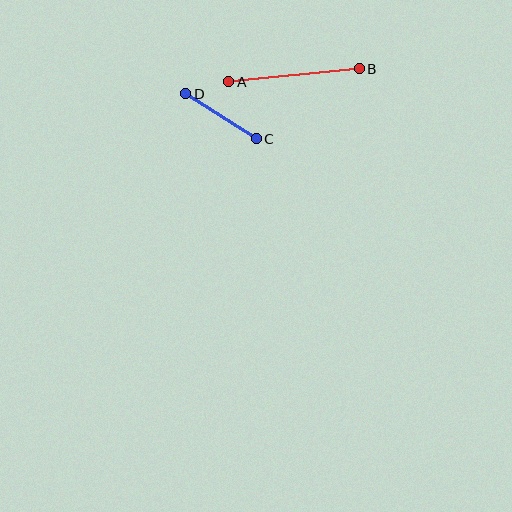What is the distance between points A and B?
The distance is approximately 131 pixels.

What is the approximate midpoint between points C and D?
The midpoint is at approximately (221, 116) pixels.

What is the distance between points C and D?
The distance is approximately 84 pixels.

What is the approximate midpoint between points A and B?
The midpoint is at approximately (294, 75) pixels.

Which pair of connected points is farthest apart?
Points A and B are farthest apart.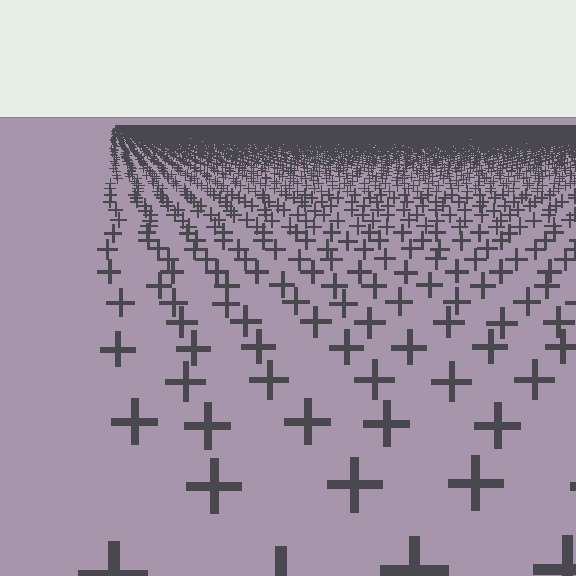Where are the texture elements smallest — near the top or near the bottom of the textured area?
Near the top.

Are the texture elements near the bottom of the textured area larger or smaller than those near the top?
Larger. Near the bottom, elements are closer to the viewer and appear at a bigger on-screen size.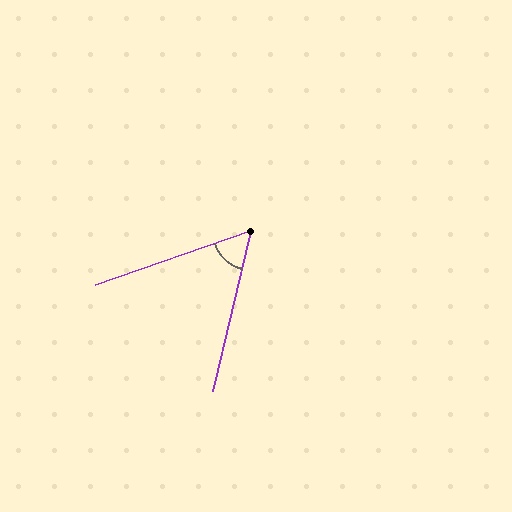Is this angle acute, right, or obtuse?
It is acute.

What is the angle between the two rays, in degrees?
Approximately 57 degrees.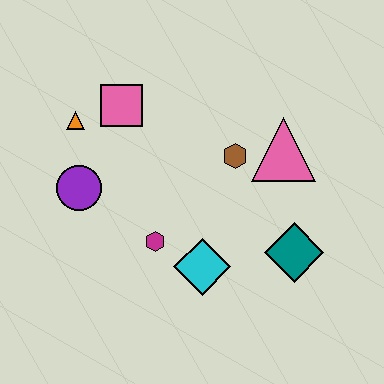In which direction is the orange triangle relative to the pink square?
The orange triangle is to the left of the pink square.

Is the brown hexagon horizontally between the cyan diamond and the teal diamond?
Yes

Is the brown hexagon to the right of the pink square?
Yes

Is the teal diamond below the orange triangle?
Yes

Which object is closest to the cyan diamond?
The magenta hexagon is closest to the cyan diamond.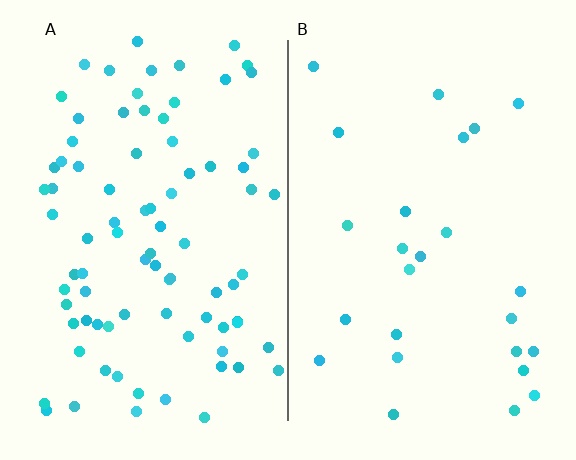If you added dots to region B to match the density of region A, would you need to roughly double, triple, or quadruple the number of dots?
Approximately triple.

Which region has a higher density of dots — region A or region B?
A (the left).